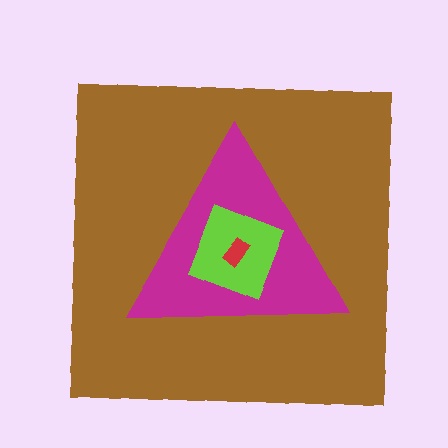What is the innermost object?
The red rectangle.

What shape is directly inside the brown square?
The magenta triangle.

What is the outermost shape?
The brown square.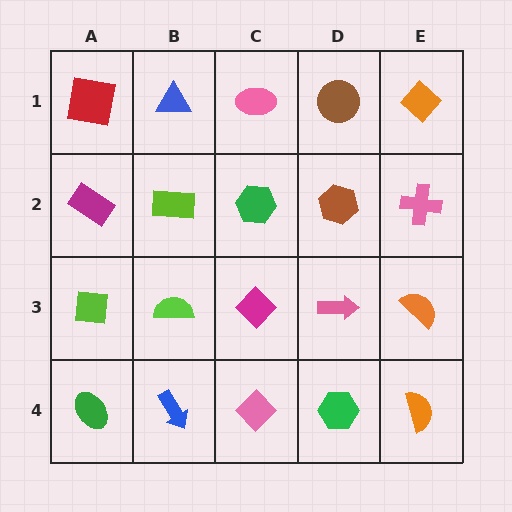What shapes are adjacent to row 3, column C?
A green hexagon (row 2, column C), a pink diamond (row 4, column C), a lime semicircle (row 3, column B), a pink arrow (row 3, column D).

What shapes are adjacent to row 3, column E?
A pink cross (row 2, column E), an orange semicircle (row 4, column E), a pink arrow (row 3, column D).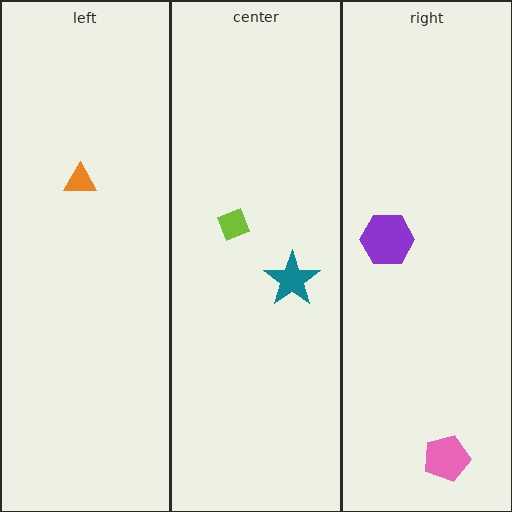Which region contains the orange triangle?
The left region.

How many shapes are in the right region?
2.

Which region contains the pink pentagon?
The right region.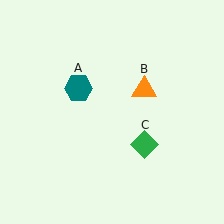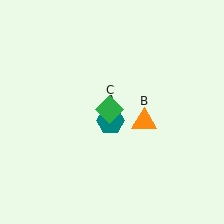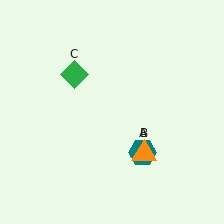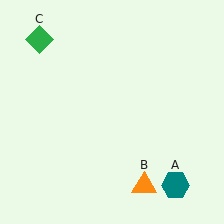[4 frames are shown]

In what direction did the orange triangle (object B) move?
The orange triangle (object B) moved down.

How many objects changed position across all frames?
3 objects changed position: teal hexagon (object A), orange triangle (object B), green diamond (object C).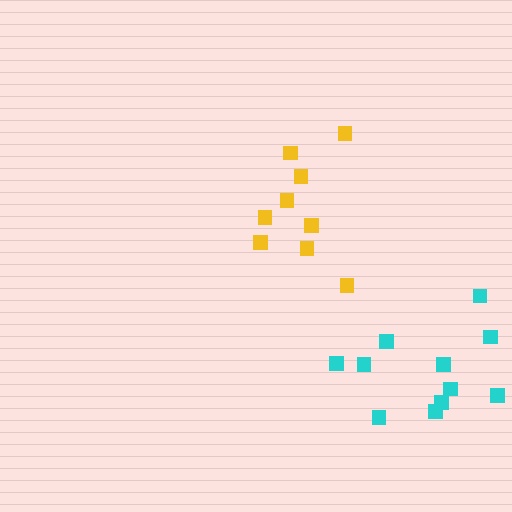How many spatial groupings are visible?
There are 2 spatial groupings.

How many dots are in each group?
Group 1: 9 dots, Group 2: 11 dots (20 total).